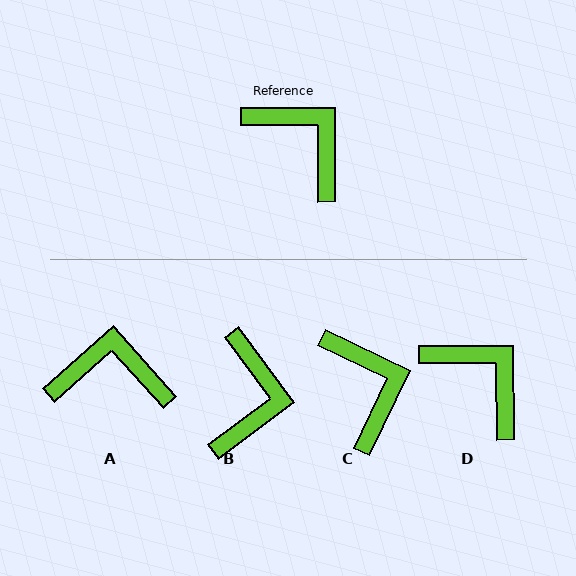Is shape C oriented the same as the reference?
No, it is off by about 26 degrees.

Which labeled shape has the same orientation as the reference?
D.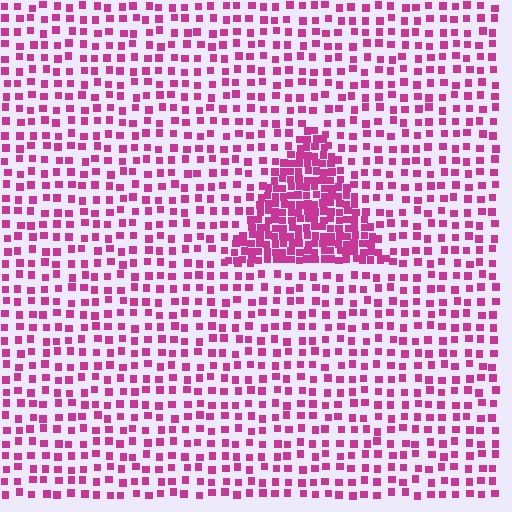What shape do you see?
I see a triangle.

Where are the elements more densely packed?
The elements are more densely packed inside the triangle boundary.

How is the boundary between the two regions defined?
The boundary is defined by a change in element density (approximately 2.6x ratio). All elements are the same color, size, and shape.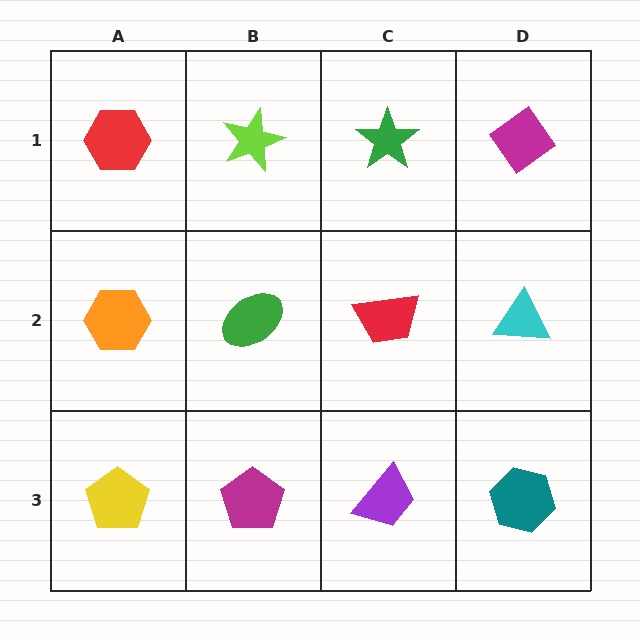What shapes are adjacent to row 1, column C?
A red trapezoid (row 2, column C), a lime star (row 1, column B), a magenta diamond (row 1, column D).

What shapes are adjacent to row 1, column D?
A cyan triangle (row 2, column D), a green star (row 1, column C).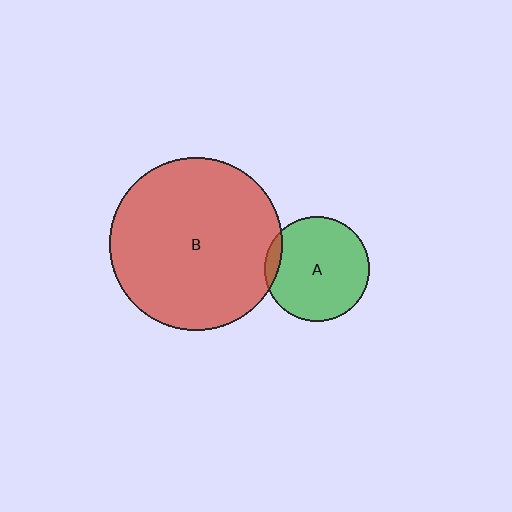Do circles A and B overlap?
Yes.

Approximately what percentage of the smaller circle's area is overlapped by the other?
Approximately 5%.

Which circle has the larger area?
Circle B (red).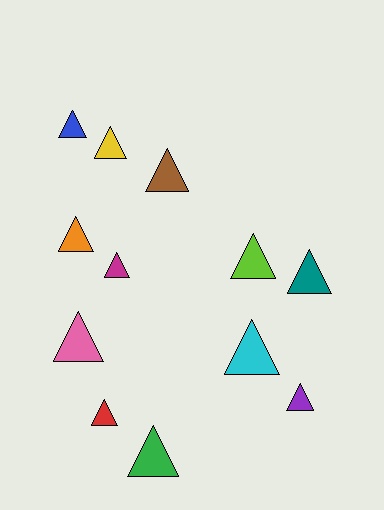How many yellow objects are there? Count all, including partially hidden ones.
There is 1 yellow object.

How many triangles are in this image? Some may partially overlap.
There are 12 triangles.